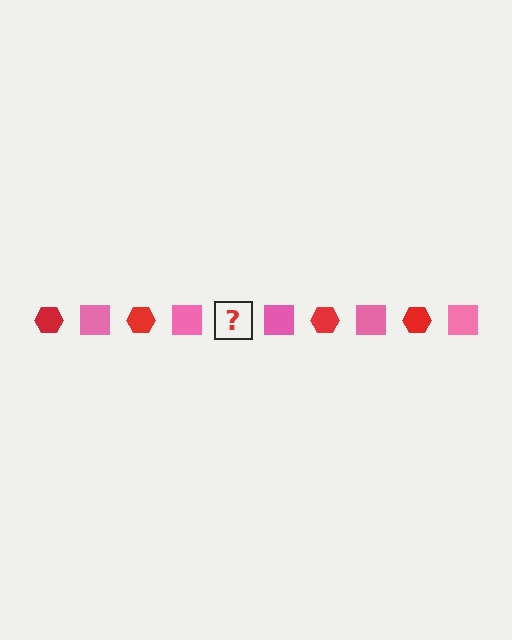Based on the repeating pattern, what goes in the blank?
The blank should be a red hexagon.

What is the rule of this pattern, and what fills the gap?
The rule is that the pattern alternates between red hexagon and pink square. The gap should be filled with a red hexagon.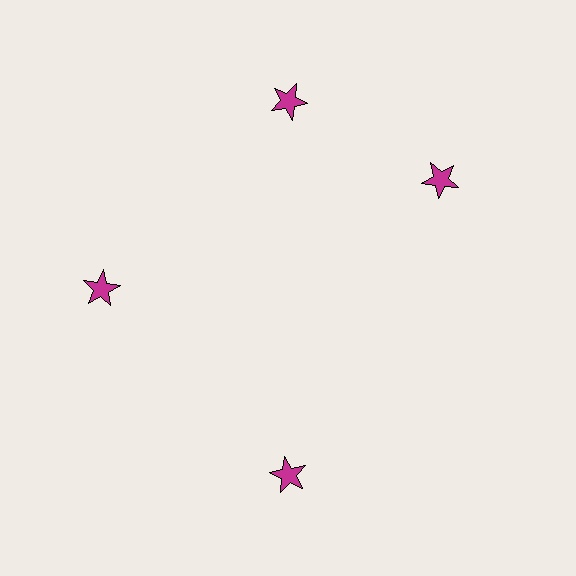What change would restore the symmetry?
The symmetry would be restored by rotating it back into even spacing with its neighbors so that all 4 stars sit at equal angles and equal distance from the center.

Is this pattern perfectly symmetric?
No. The 4 magenta stars are arranged in a ring, but one element near the 3 o'clock position is rotated out of alignment along the ring, breaking the 4-fold rotational symmetry.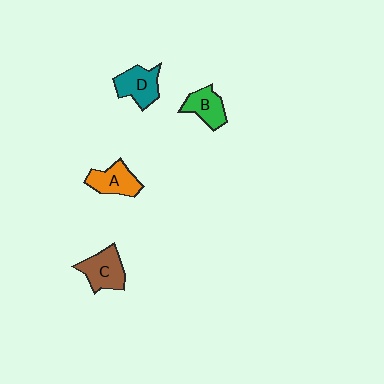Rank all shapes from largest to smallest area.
From largest to smallest: C (brown), D (teal), A (orange), B (green).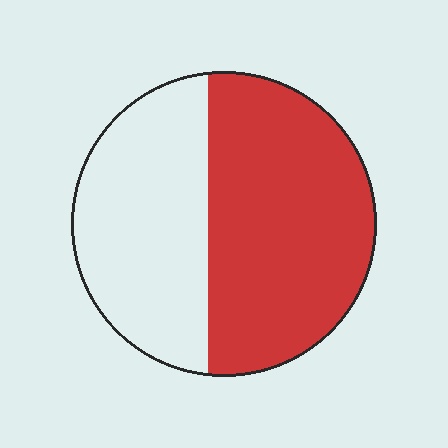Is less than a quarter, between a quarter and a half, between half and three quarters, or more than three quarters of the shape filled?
Between half and three quarters.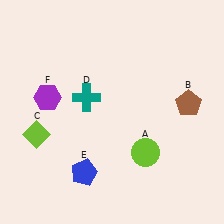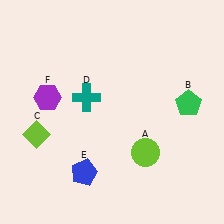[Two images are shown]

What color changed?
The pentagon (B) changed from brown in Image 1 to green in Image 2.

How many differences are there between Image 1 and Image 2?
There is 1 difference between the two images.